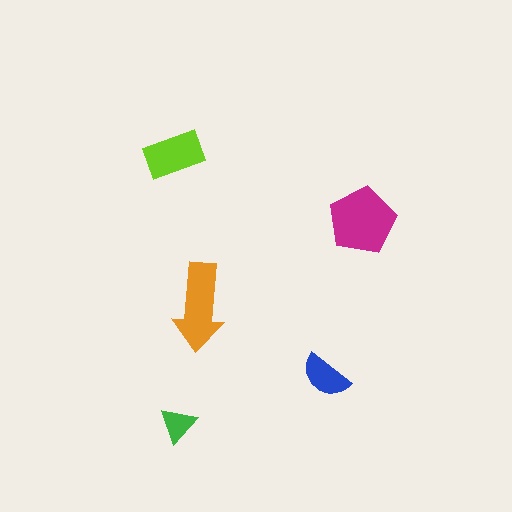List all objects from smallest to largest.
The green triangle, the blue semicircle, the lime rectangle, the orange arrow, the magenta pentagon.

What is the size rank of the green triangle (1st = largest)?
5th.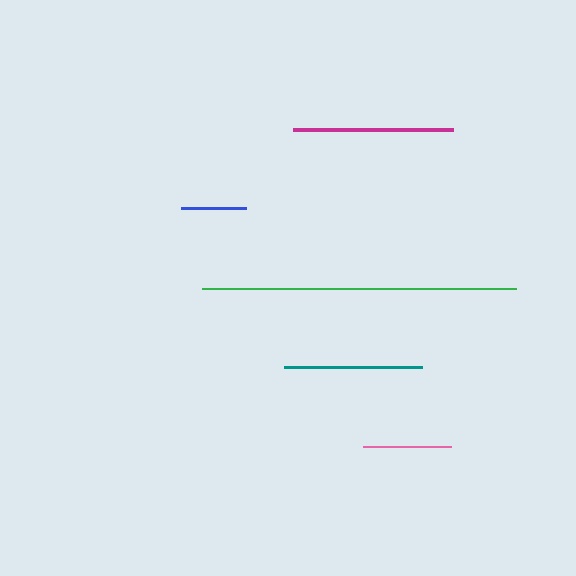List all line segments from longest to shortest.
From longest to shortest: green, magenta, teal, pink, blue.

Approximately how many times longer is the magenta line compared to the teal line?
The magenta line is approximately 1.2 times the length of the teal line.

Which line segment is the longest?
The green line is the longest at approximately 314 pixels.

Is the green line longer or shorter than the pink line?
The green line is longer than the pink line.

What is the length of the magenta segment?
The magenta segment is approximately 160 pixels long.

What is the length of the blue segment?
The blue segment is approximately 65 pixels long.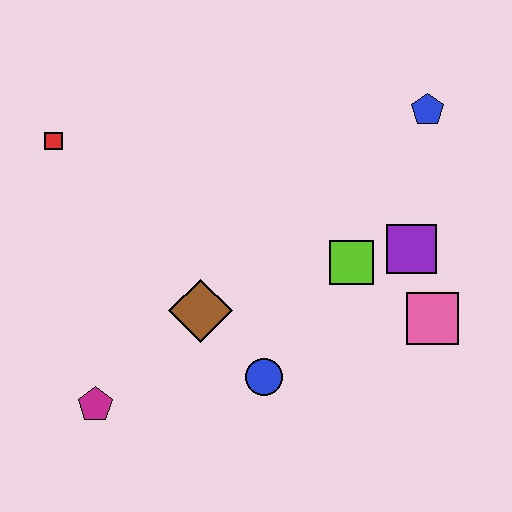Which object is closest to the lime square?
The purple square is closest to the lime square.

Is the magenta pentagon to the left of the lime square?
Yes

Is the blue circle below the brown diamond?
Yes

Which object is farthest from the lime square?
The red square is farthest from the lime square.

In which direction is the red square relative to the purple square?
The red square is to the left of the purple square.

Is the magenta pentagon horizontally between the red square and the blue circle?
Yes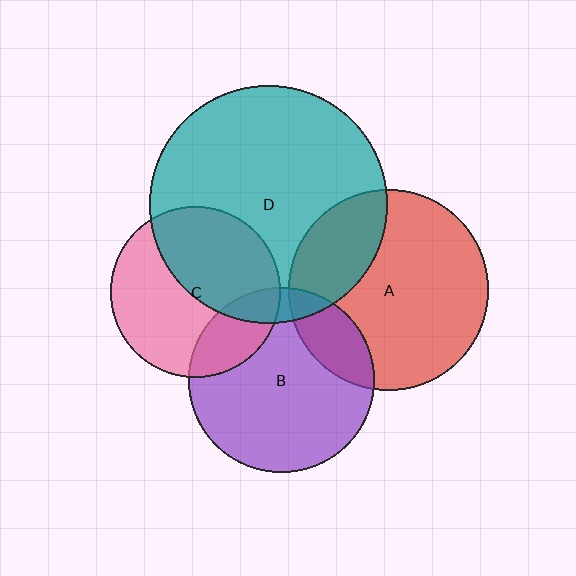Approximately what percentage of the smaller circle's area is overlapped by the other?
Approximately 45%.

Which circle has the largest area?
Circle D (teal).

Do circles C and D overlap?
Yes.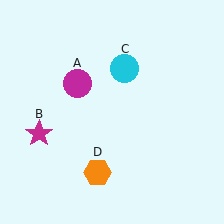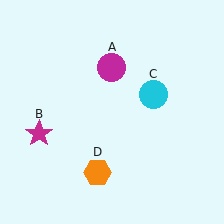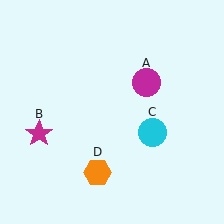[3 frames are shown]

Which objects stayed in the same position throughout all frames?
Magenta star (object B) and orange hexagon (object D) remained stationary.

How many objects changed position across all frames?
2 objects changed position: magenta circle (object A), cyan circle (object C).